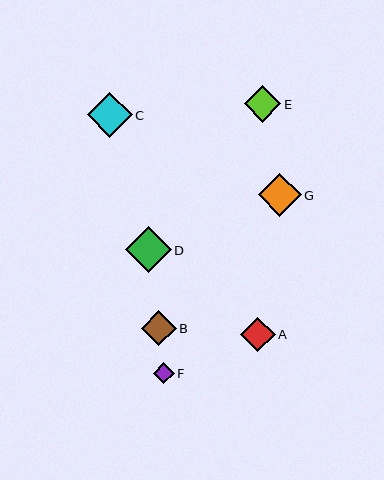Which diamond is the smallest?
Diamond F is the smallest with a size of approximately 21 pixels.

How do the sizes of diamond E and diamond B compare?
Diamond E and diamond B are approximately the same size.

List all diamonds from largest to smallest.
From largest to smallest: D, C, G, E, B, A, F.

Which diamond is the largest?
Diamond D is the largest with a size of approximately 45 pixels.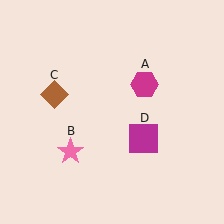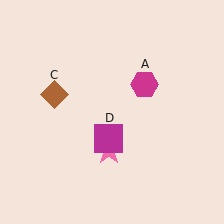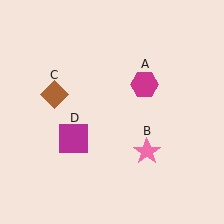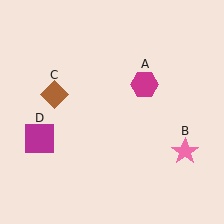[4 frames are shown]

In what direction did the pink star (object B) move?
The pink star (object B) moved right.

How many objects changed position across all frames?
2 objects changed position: pink star (object B), magenta square (object D).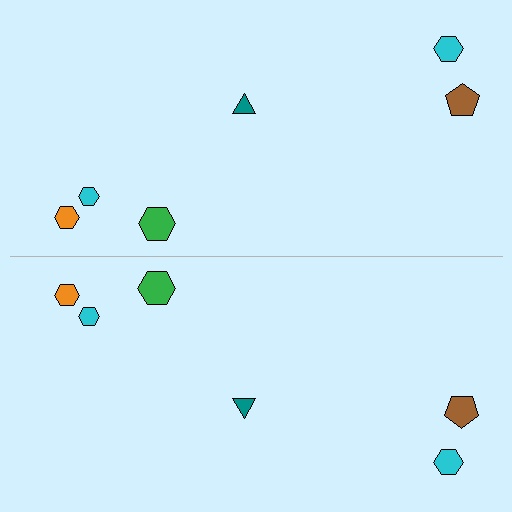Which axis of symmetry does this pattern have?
The pattern has a horizontal axis of symmetry running through the center of the image.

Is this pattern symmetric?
Yes, this pattern has bilateral (reflection) symmetry.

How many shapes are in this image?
There are 12 shapes in this image.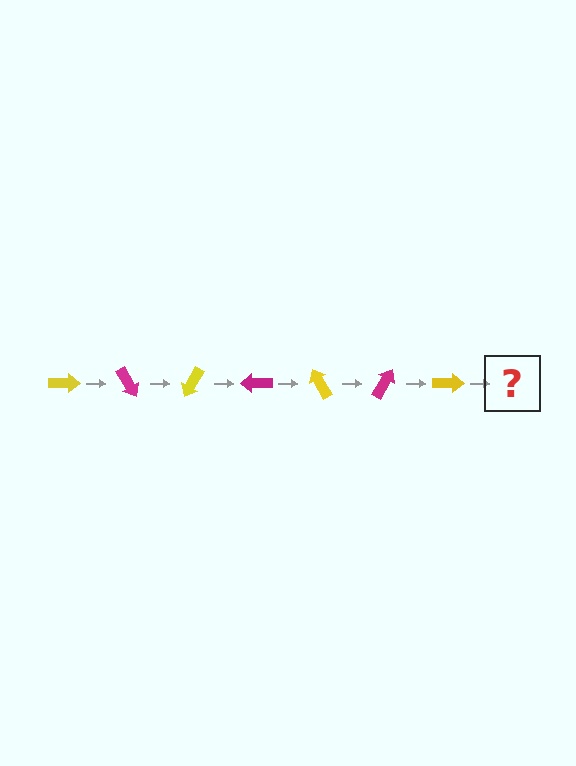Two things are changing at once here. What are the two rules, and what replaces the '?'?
The two rules are that it rotates 60 degrees each step and the color cycles through yellow and magenta. The '?' should be a magenta arrow, rotated 420 degrees from the start.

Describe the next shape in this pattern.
It should be a magenta arrow, rotated 420 degrees from the start.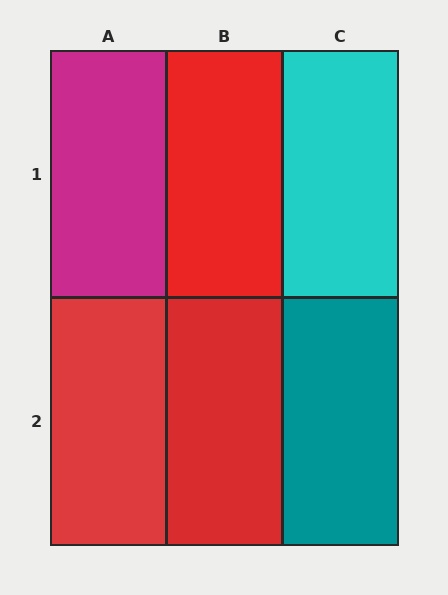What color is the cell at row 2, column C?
Teal.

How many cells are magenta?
1 cell is magenta.